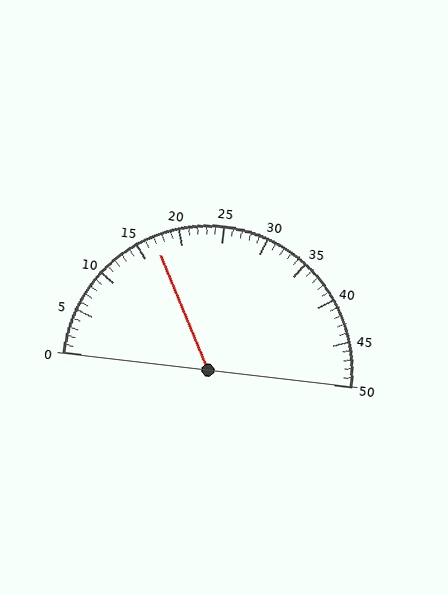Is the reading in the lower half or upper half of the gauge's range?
The reading is in the lower half of the range (0 to 50).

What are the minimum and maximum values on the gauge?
The gauge ranges from 0 to 50.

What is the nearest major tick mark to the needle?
The nearest major tick mark is 15.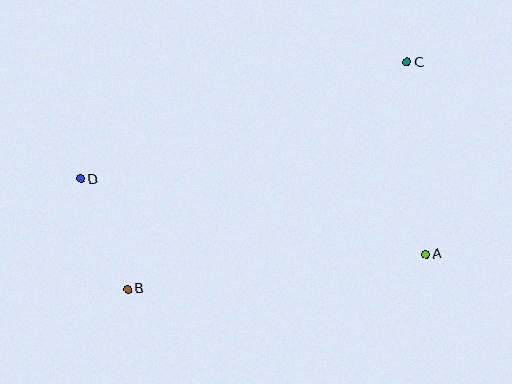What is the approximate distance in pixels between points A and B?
The distance between A and B is approximately 300 pixels.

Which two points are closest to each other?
Points B and D are closest to each other.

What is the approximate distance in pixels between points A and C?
The distance between A and C is approximately 193 pixels.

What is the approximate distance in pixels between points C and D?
The distance between C and D is approximately 347 pixels.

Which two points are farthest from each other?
Points B and C are farthest from each other.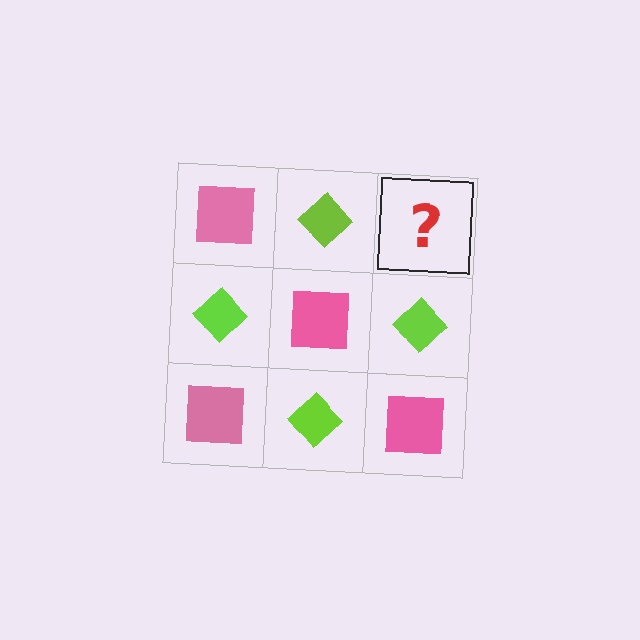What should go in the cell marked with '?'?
The missing cell should contain a pink square.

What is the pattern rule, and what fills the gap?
The rule is that it alternates pink square and lime diamond in a checkerboard pattern. The gap should be filled with a pink square.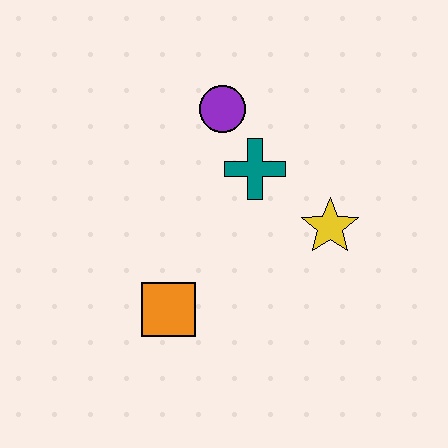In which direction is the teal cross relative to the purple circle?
The teal cross is below the purple circle.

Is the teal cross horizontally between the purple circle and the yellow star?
Yes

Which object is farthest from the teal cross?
The orange square is farthest from the teal cross.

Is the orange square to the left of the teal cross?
Yes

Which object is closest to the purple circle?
The teal cross is closest to the purple circle.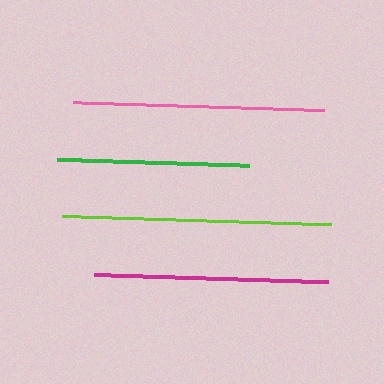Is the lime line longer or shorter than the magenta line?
The lime line is longer than the magenta line.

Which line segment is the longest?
The lime line is the longest at approximately 268 pixels.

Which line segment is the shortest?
The green line is the shortest at approximately 192 pixels.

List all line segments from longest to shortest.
From longest to shortest: lime, pink, magenta, green.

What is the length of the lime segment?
The lime segment is approximately 268 pixels long.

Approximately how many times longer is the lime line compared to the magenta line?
The lime line is approximately 1.1 times the length of the magenta line.